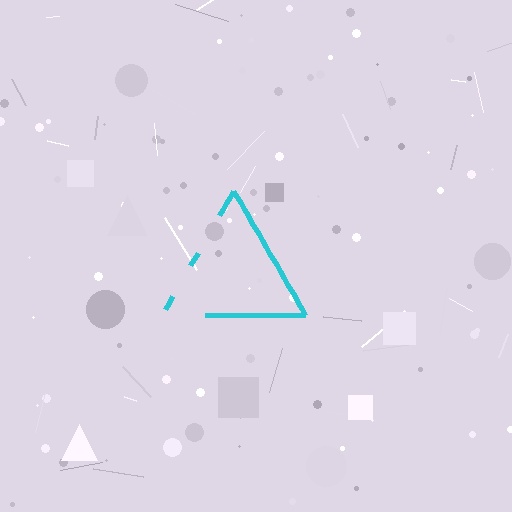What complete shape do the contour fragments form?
The contour fragments form a triangle.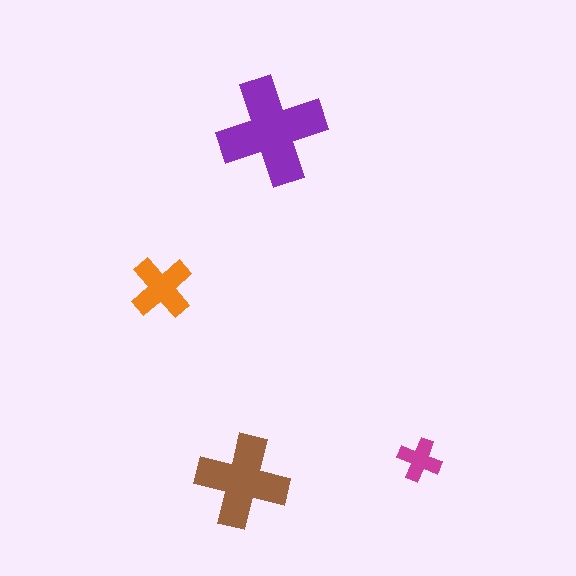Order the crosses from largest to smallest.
the purple one, the brown one, the orange one, the magenta one.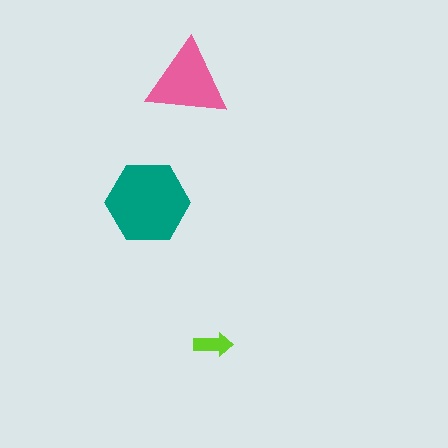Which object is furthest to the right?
The lime arrow is rightmost.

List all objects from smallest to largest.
The lime arrow, the pink triangle, the teal hexagon.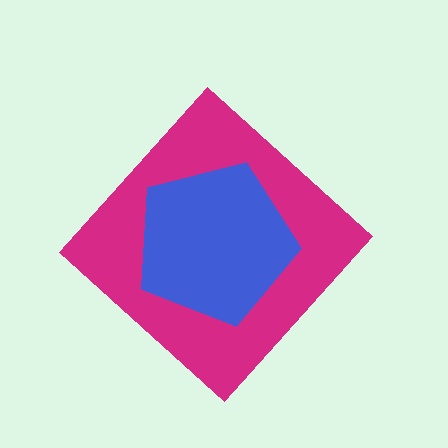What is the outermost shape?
The magenta diamond.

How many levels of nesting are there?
2.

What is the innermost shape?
The blue pentagon.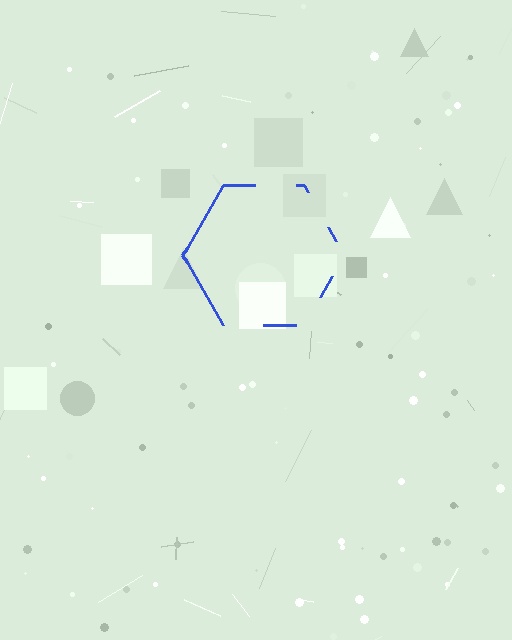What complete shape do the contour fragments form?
The contour fragments form a hexagon.